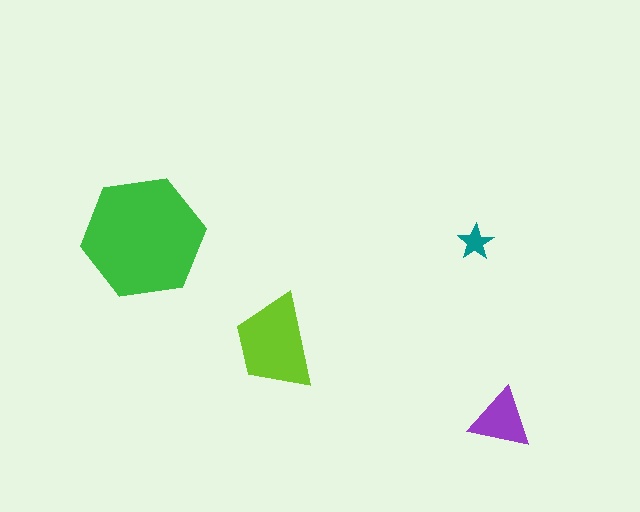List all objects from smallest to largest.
The teal star, the purple triangle, the lime trapezoid, the green hexagon.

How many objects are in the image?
There are 4 objects in the image.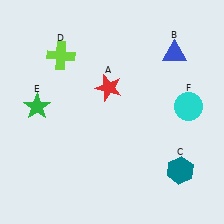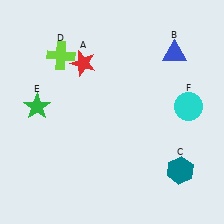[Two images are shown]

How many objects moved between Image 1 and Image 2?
1 object moved between the two images.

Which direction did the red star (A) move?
The red star (A) moved left.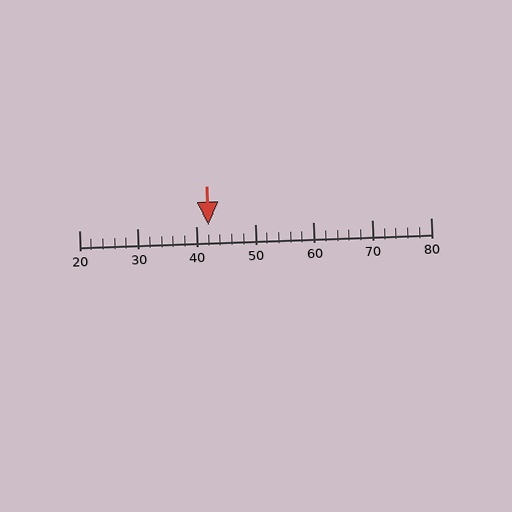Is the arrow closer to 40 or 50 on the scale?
The arrow is closer to 40.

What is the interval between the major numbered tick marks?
The major tick marks are spaced 10 units apart.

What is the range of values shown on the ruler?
The ruler shows values from 20 to 80.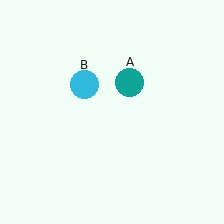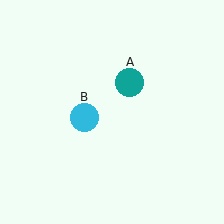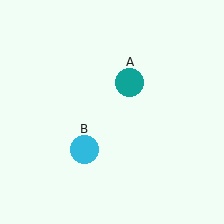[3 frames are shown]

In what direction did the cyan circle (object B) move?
The cyan circle (object B) moved down.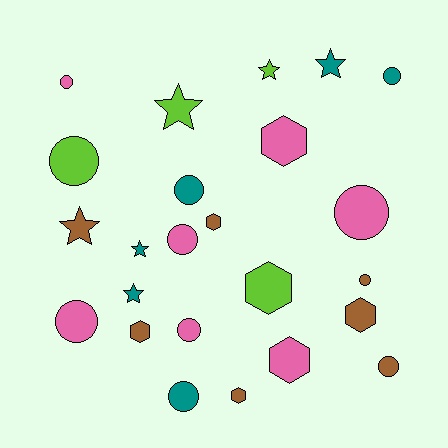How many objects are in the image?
There are 24 objects.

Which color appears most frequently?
Pink, with 7 objects.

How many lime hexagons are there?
There is 1 lime hexagon.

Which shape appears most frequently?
Circle, with 11 objects.